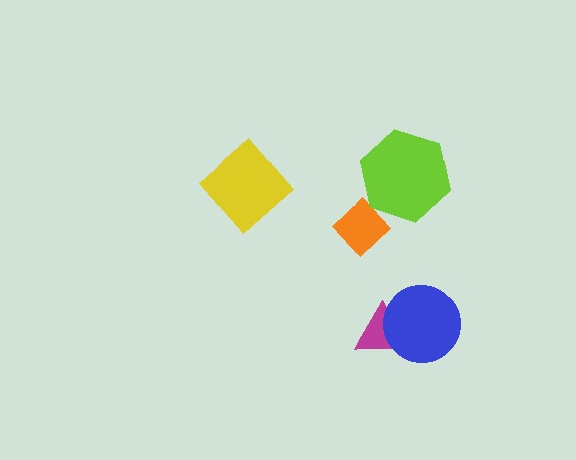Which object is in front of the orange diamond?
The lime hexagon is in front of the orange diamond.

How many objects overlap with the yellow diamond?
0 objects overlap with the yellow diamond.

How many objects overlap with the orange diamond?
1 object overlaps with the orange diamond.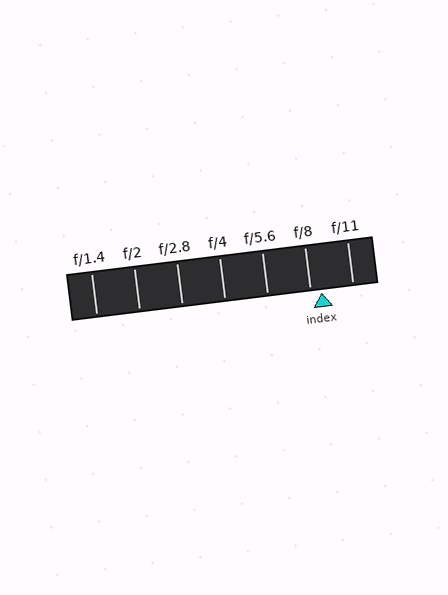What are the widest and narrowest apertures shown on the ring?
The widest aperture shown is f/1.4 and the narrowest is f/11.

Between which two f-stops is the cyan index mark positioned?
The index mark is between f/8 and f/11.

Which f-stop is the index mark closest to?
The index mark is closest to f/8.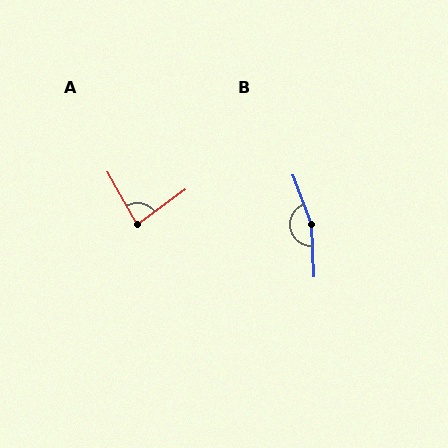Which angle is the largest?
B, at approximately 162 degrees.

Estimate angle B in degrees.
Approximately 162 degrees.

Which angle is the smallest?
A, at approximately 83 degrees.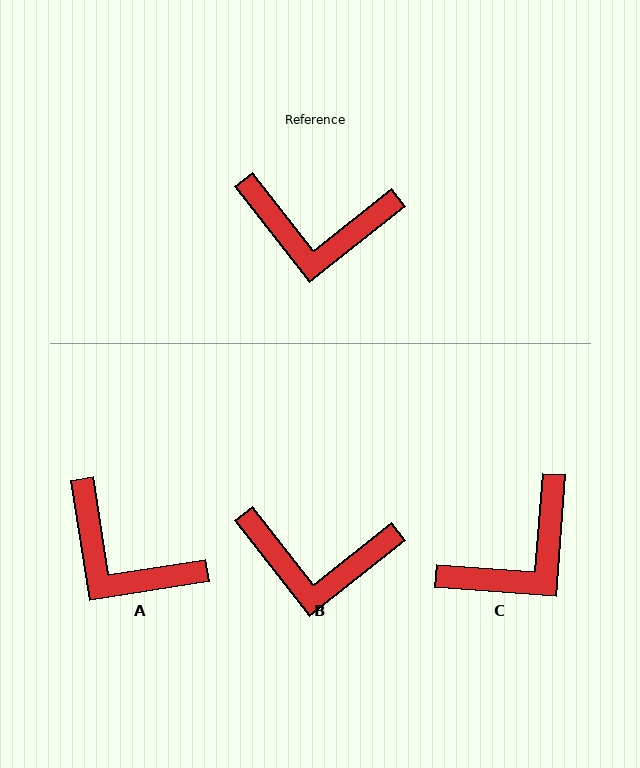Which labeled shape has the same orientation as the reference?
B.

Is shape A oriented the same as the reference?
No, it is off by about 30 degrees.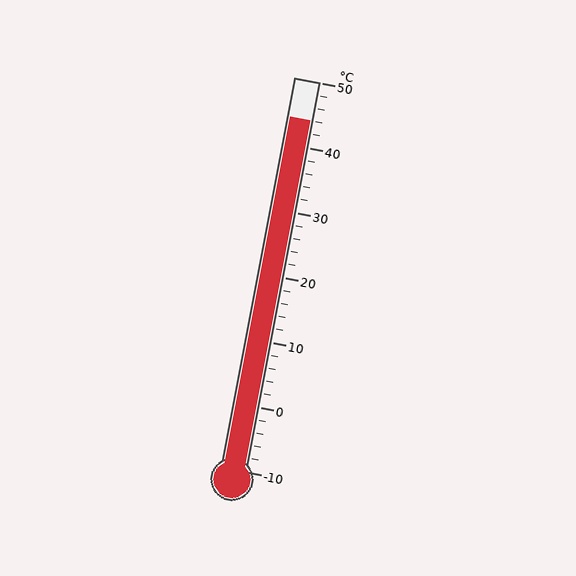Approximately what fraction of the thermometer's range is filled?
The thermometer is filled to approximately 90% of its range.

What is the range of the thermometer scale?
The thermometer scale ranges from -10°C to 50°C.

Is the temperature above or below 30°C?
The temperature is above 30°C.